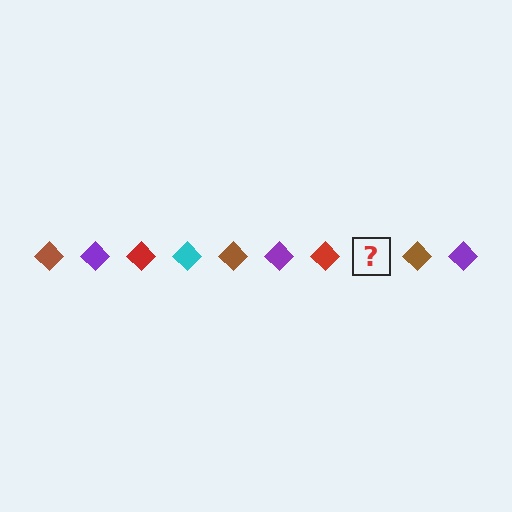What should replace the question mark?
The question mark should be replaced with a cyan diamond.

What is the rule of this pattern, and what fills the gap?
The rule is that the pattern cycles through brown, purple, red, cyan diamonds. The gap should be filled with a cyan diamond.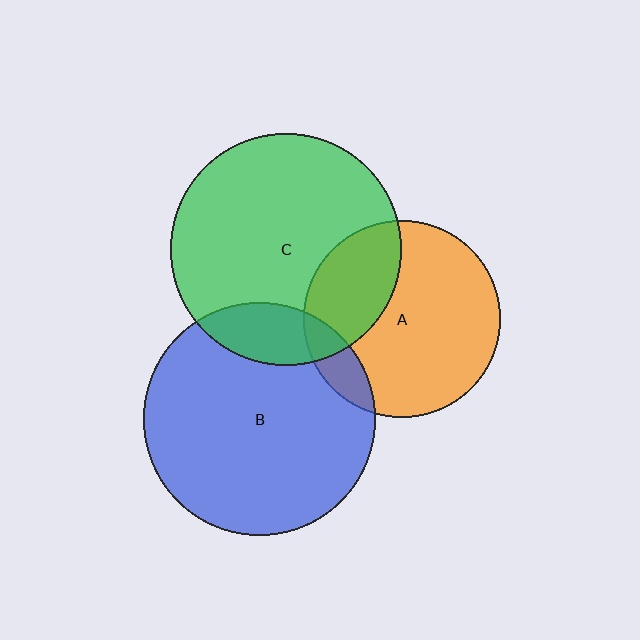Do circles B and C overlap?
Yes.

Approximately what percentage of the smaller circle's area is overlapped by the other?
Approximately 15%.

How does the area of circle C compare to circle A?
Approximately 1.4 times.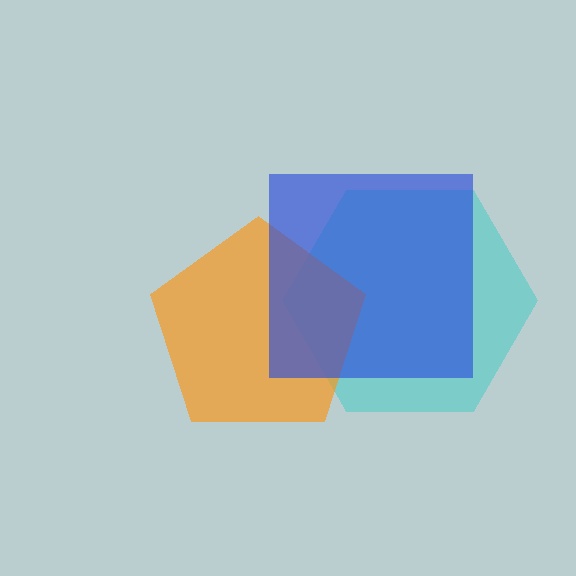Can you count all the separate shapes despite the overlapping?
Yes, there are 3 separate shapes.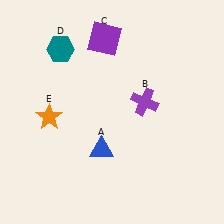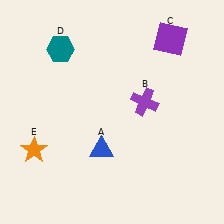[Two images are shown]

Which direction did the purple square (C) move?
The purple square (C) moved right.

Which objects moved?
The objects that moved are: the purple square (C), the orange star (E).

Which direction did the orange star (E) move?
The orange star (E) moved down.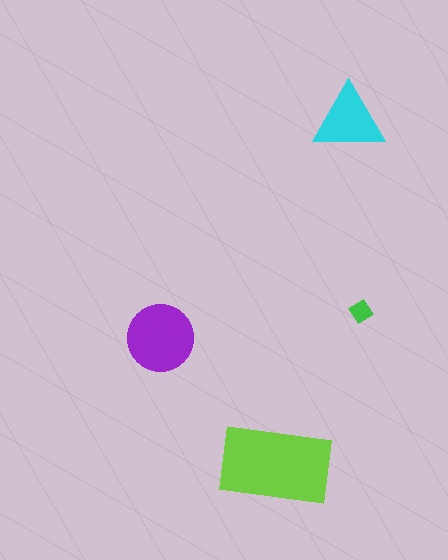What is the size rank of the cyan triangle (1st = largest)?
3rd.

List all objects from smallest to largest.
The green diamond, the cyan triangle, the purple circle, the lime rectangle.